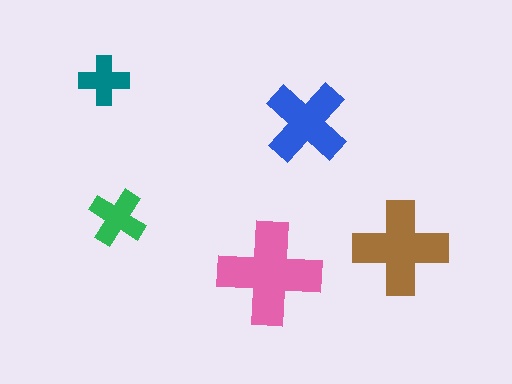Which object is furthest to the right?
The brown cross is rightmost.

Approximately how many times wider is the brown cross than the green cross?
About 1.5 times wider.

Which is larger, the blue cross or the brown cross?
The brown one.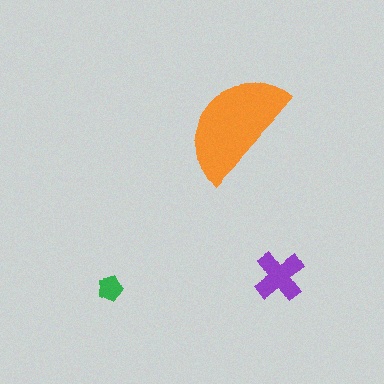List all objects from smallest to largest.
The green pentagon, the purple cross, the orange semicircle.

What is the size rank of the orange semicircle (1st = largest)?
1st.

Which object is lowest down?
The green pentagon is bottommost.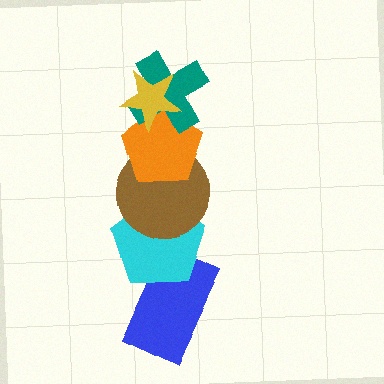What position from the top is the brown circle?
The brown circle is 4th from the top.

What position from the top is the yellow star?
The yellow star is 1st from the top.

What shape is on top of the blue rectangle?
The cyan pentagon is on top of the blue rectangle.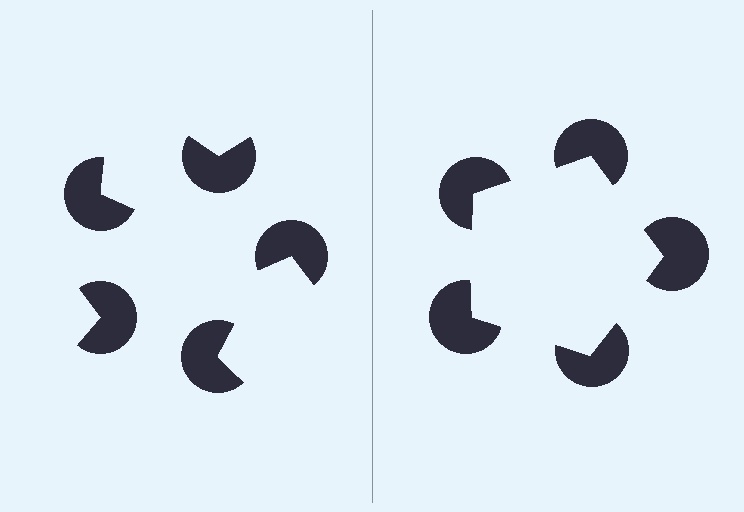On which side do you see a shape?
An illusory pentagon appears on the right side. On the left side the wedge cuts are rotated, so no coherent shape forms.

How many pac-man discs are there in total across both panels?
10 — 5 on each side.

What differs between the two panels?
The pac-man discs are positioned identically on both sides; only the wedge orientations differ. On the right they align to a pentagon; on the left they are misaligned.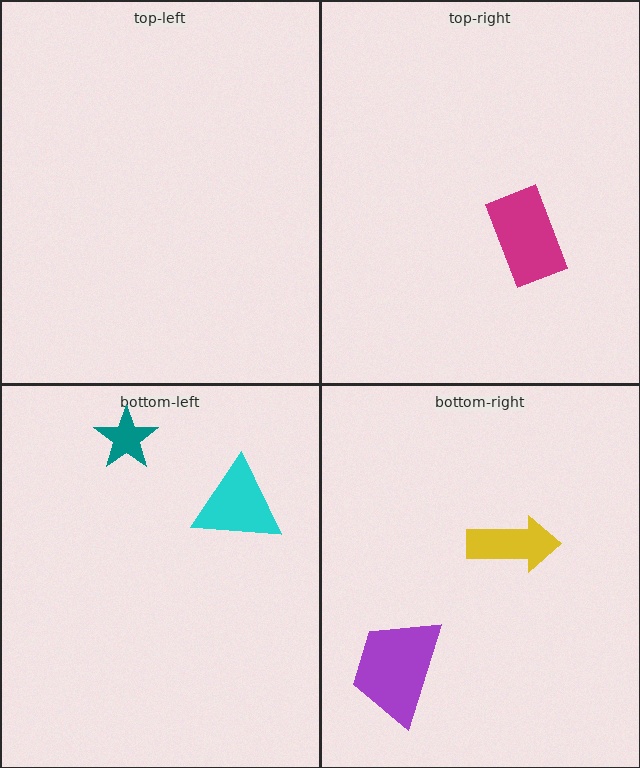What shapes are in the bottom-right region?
The purple trapezoid, the yellow arrow.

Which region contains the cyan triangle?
The bottom-left region.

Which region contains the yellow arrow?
The bottom-right region.